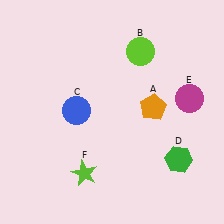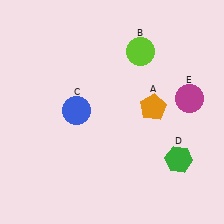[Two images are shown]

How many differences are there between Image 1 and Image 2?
There is 1 difference between the two images.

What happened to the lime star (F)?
The lime star (F) was removed in Image 2. It was in the bottom-left area of Image 1.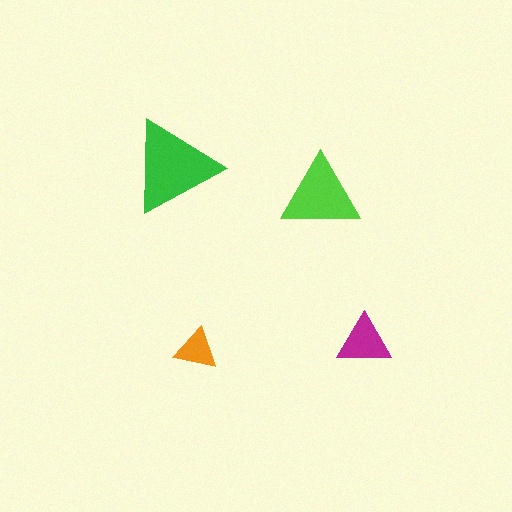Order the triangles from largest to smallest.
the green one, the lime one, the magenta one, the orange one.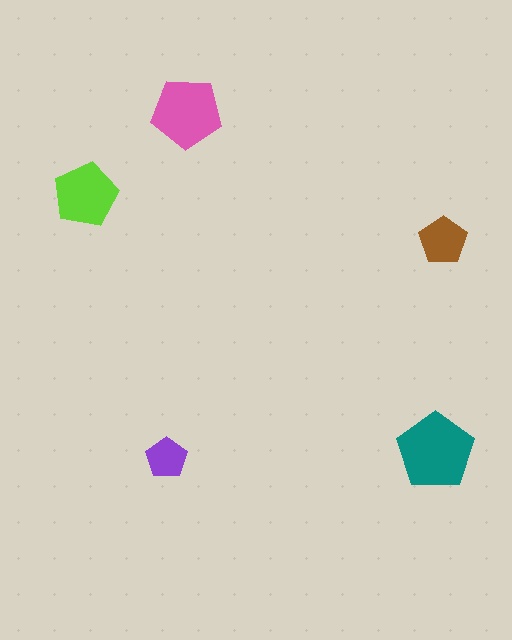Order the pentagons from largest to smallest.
the teal one, the pink one, the lime one, the brown one, the purple one.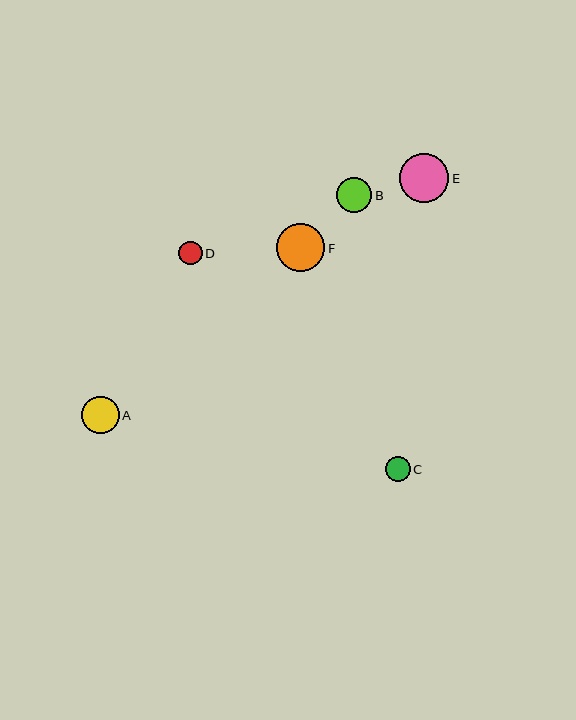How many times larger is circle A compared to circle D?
Circle A is approximately 1.6 times the size of circle D.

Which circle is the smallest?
Circle D is the smallest with a size of approximately 24 pixels.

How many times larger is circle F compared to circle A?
Circle F is approximately 1.3 times the size of circle A.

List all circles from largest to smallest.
From largest to smallest: E, F, A, B, C, D.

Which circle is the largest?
Circle E is the largest with a size of approximately 50 pixels.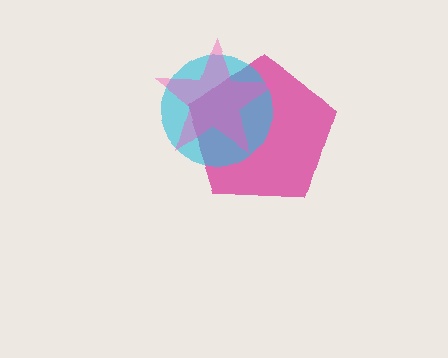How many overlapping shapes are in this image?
There are 3 overlapping shapes in the image.